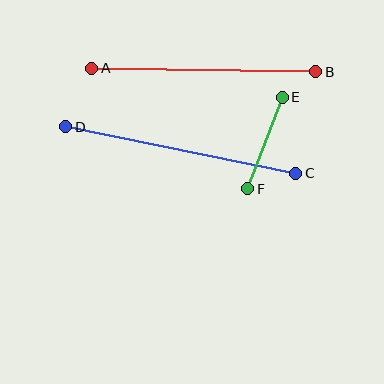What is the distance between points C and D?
The distance is approximately 235 pixels.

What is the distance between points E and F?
The distance is approximately 98 pixels.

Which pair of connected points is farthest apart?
Points C and D are farthest apart.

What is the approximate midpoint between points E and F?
The midpoint is at approximately (265, 143) pixels.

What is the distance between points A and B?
The distance is approximately 224 pixels.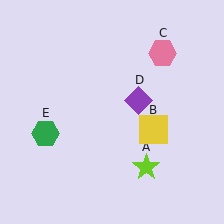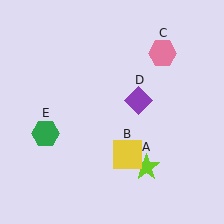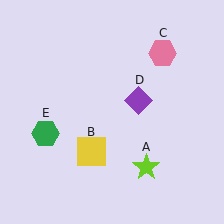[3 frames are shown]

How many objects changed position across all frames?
1 object changed position: yellow square (object B).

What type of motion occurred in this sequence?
The yellow square (object B) rotated clockwise around the center of the scene.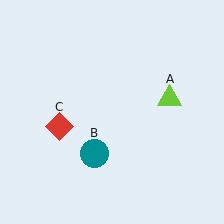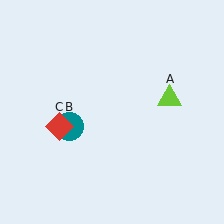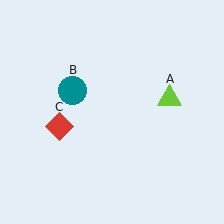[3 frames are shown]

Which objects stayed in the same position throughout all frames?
Lime triangle (object A) and red diamond (object C) remained stationary.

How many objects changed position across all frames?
1 object changed position: teal circle (object B).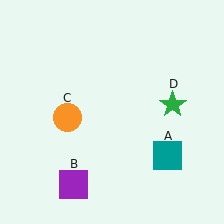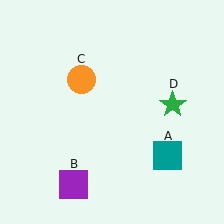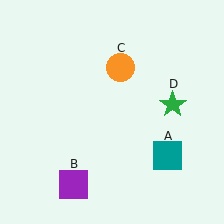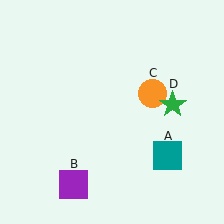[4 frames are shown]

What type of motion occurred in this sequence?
The orange circle (object C) rotated clockwise around the center of the scene.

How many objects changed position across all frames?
1 object changed position: orange circle (object C).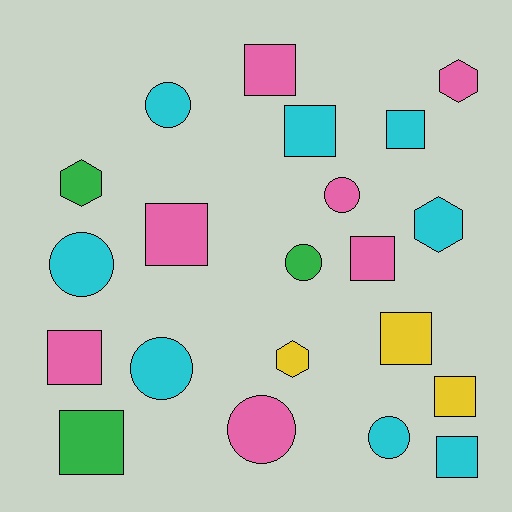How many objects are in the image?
There are 21 objects.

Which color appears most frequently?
Cyan, with 8 objects.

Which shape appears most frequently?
Square, with 10 objects.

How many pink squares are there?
There are 4 pink squares.